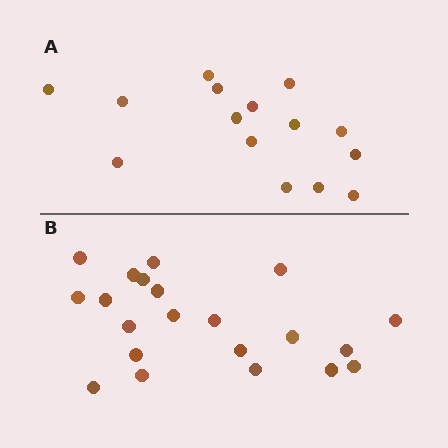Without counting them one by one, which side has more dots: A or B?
Region B (the bottom region) has more dots.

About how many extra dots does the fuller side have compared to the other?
Region B has about 6 more dots than region A.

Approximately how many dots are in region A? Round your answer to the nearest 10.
About 20 dots. (The exact count is 15, which rounds to 20.)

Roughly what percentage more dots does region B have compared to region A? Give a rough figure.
About 40% more.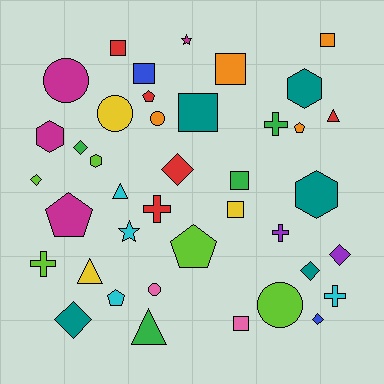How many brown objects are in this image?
There are no brown objects.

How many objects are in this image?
There are 40 objects.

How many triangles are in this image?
There are 4 triangles.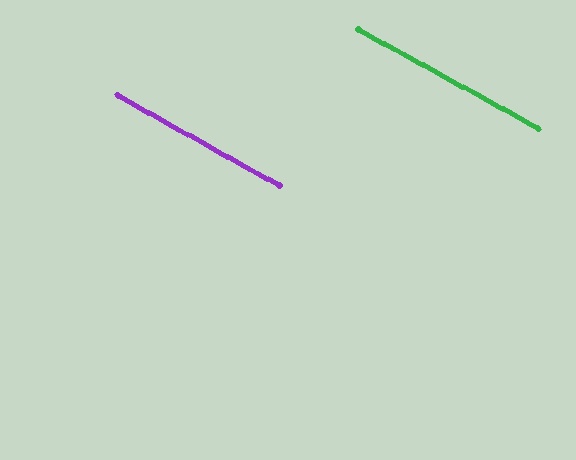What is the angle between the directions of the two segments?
Approximately 0 degrees.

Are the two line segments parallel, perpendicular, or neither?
Parallel — their directions differ by only 0.4°.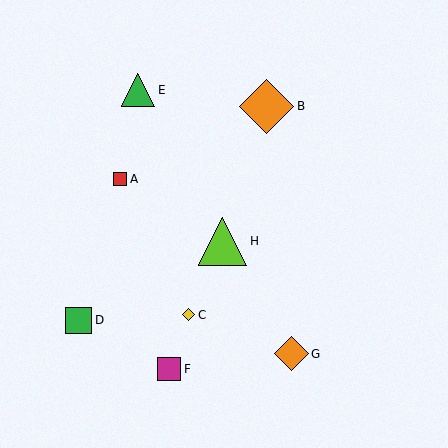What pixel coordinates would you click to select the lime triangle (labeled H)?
Click at (223, 241) to select the lime triangle H.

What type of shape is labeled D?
Shape D is a green square.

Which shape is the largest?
The orange diamond (labeled B) is the largest.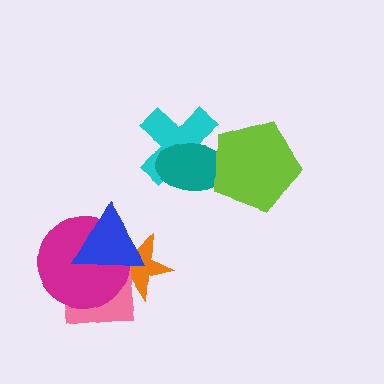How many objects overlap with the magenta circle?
3 objects overlap with the magenta circle.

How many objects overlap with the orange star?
3 objects overlap with the orange star.